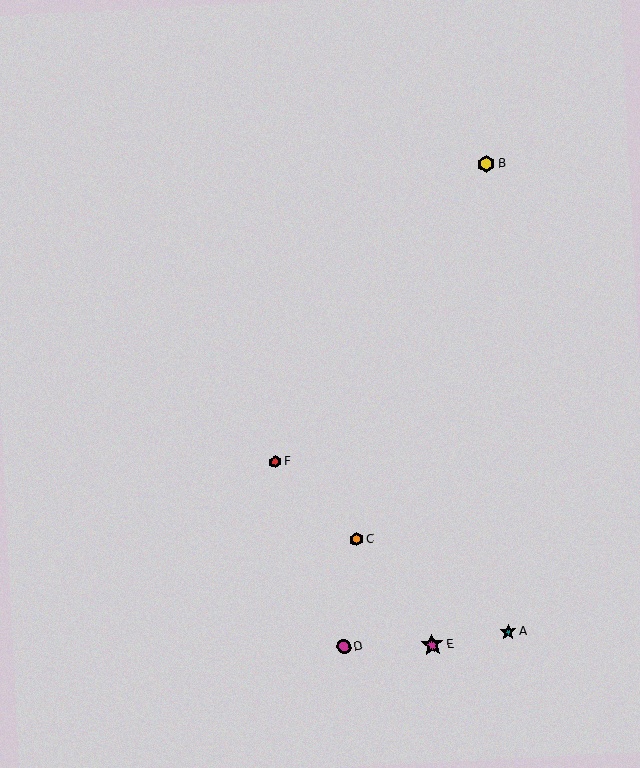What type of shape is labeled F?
Shape F is a red hexagon.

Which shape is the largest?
The magenta star (labeled E) is the largest.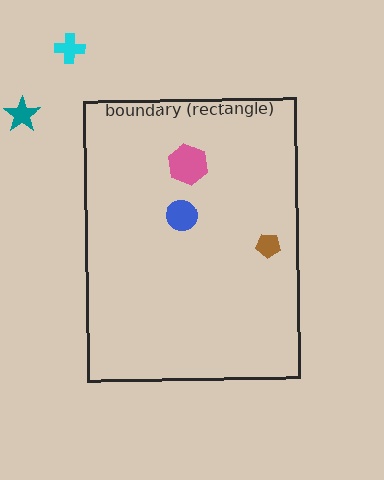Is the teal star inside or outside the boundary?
Outside.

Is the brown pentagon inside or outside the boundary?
Inside.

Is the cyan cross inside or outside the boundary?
Outside.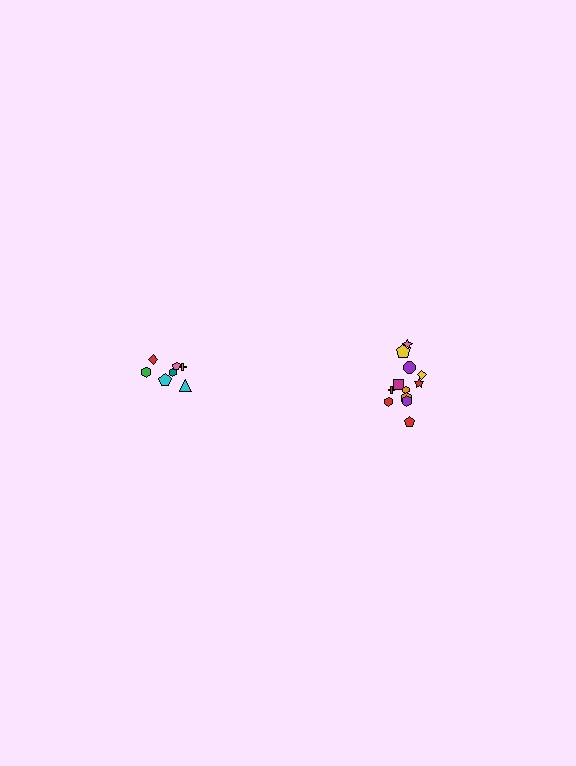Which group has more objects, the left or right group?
The right group.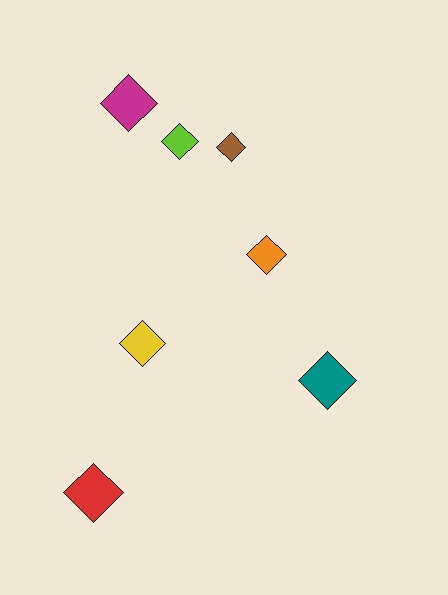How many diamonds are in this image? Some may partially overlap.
There are 7 diamonds.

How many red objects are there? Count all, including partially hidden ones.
There is 1 red object.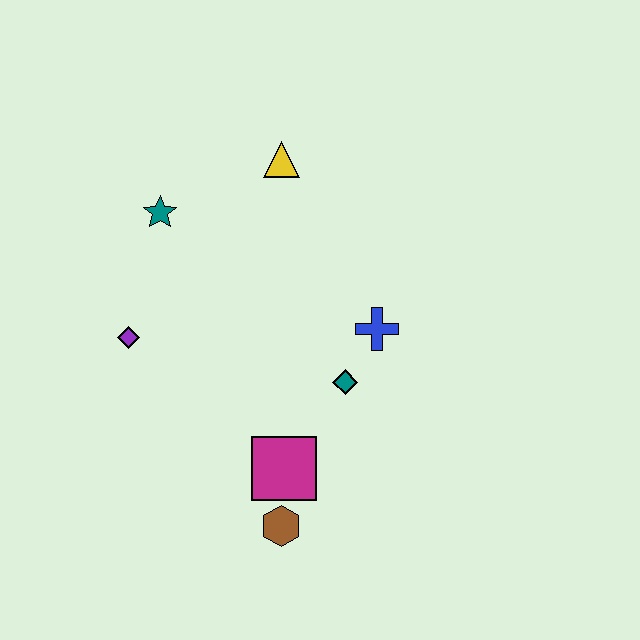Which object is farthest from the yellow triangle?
The brown hexagon is farthest from the yellow triangle.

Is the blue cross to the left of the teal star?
No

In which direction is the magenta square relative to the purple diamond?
The magenta square is to the right of the purple diamond.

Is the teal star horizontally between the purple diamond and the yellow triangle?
Yes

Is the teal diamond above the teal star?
No